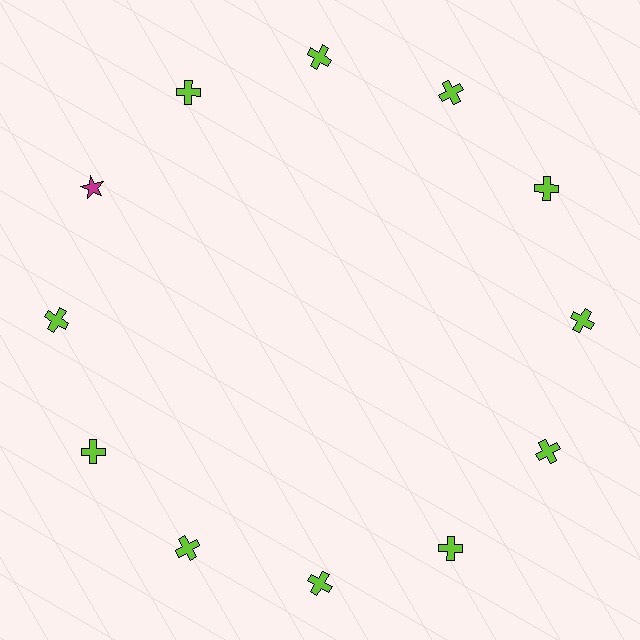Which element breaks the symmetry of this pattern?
The magenta star at roughly the 10 o'clock position breaks the symmetry. All other shapes are lime crosses.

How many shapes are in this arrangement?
There are 12 shapes arranged in a ring pattern.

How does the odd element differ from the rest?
It differs in both color (magenta instead of lime) and shape (star instead of cross).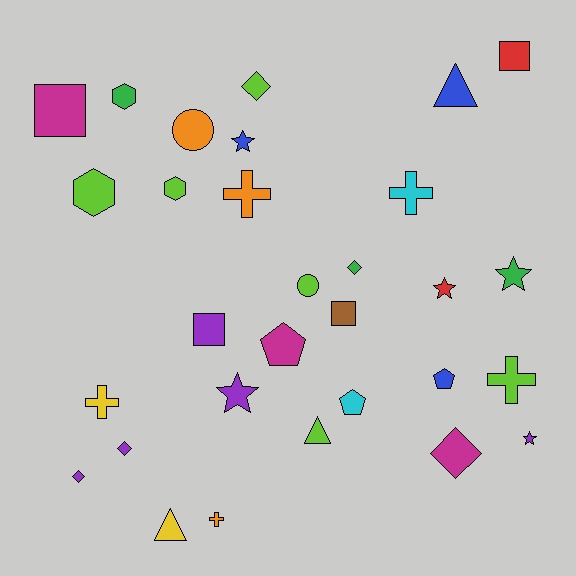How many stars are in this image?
There are 5 stars.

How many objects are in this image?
There are 30 objects.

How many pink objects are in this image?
There are no pink objects.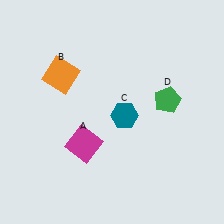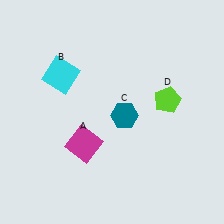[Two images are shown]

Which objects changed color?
B changed from orange to cyan. D changed from green to lime.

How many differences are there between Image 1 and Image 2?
There are 2 differences between the two images.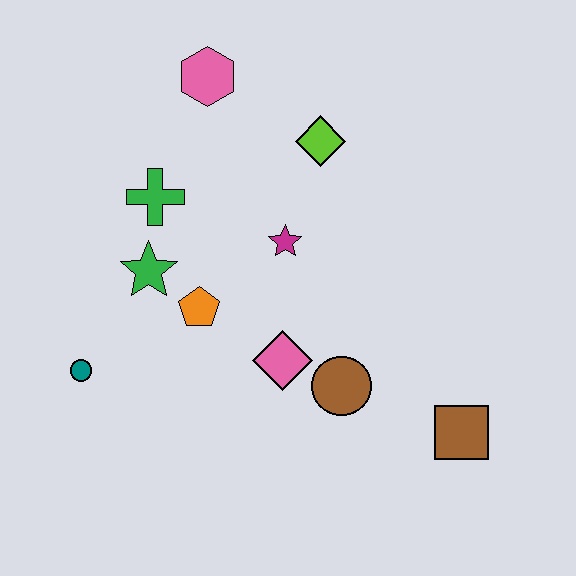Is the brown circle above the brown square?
Yes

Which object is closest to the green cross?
The green star is closest to the green cross.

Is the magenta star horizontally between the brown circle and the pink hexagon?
Yes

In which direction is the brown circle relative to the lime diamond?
The brown circle is below the lime diamond.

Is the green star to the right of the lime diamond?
No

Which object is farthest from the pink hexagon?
The brown square is farthest from the pink hexagon.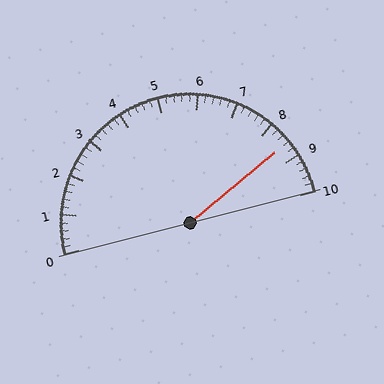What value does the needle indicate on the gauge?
The needle indicates approximately 8.6.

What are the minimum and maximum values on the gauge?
The gauge ranges from 0 to 10.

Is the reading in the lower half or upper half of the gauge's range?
The reading is in the upper half of the range (0 to 10).